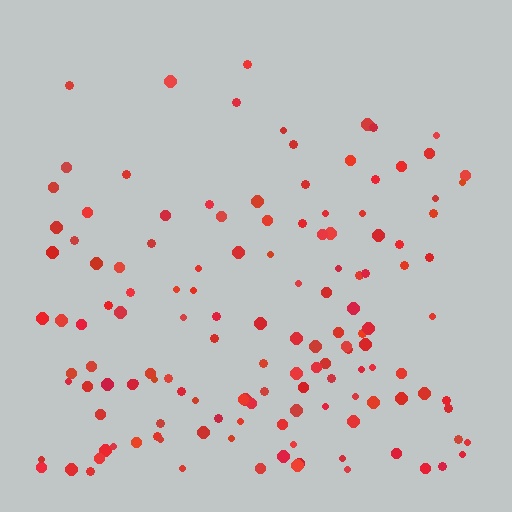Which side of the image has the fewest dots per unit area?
The top.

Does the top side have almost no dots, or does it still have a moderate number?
Still a moderate number, just noticeably fewer than the bottom.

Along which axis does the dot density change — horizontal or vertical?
Vertical.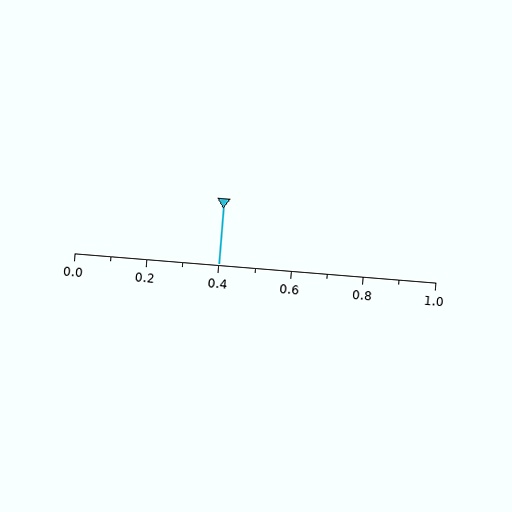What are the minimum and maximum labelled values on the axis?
The axis runs from 0.0 to 1.0.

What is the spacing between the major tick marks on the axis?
The major ticks are spaced 0.2 apart.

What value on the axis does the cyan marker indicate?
The marker indicates approximately 0.4.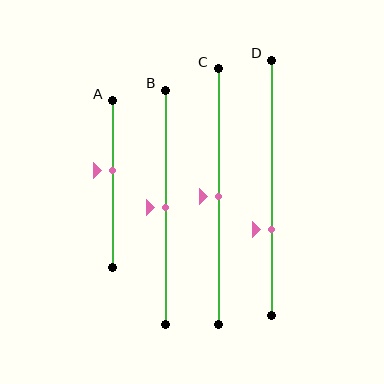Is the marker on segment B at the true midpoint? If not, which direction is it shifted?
Yes, the marker on segment B is at the true midpoint.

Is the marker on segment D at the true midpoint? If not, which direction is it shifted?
No, the marker on segment D is shifted downward by about 17% of the segment length.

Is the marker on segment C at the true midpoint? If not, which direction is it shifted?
Yes, the marker on segment C is at the true midpoint.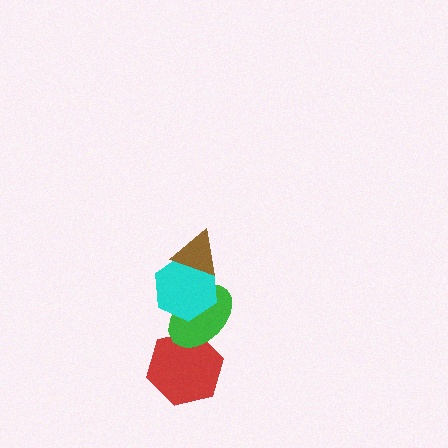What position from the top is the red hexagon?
The red hexagon is 4th from the top.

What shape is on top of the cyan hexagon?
The brown triangle is on top of the cyan hexagon.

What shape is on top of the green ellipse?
The cyan hexagon is on top of the green ellipse.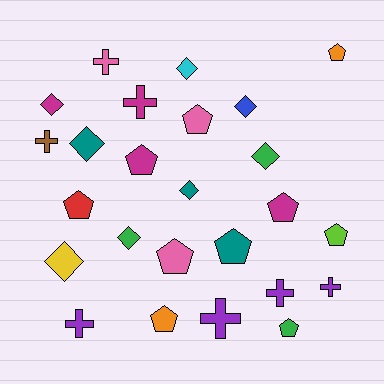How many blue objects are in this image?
There is 1 blue object.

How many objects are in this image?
There are 25 objects.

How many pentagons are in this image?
There are 10 pentagons.